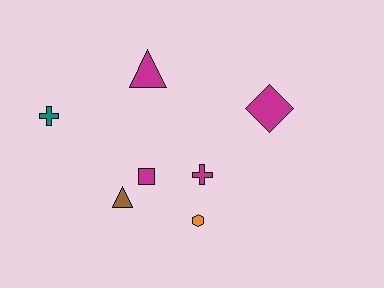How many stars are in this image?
There are no stars.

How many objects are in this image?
There are 7 objects.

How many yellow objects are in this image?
There are no yellow objects.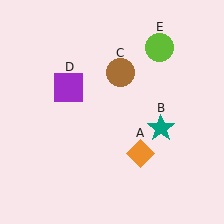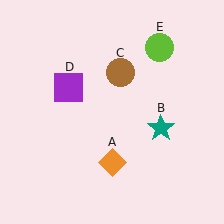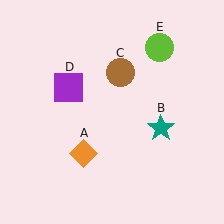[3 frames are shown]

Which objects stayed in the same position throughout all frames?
Teal star (object B) and brown circle (object C) and purple square (object D) and lime circle (object E) remained stationary.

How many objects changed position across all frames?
1 object changed position: orange diamond (object A).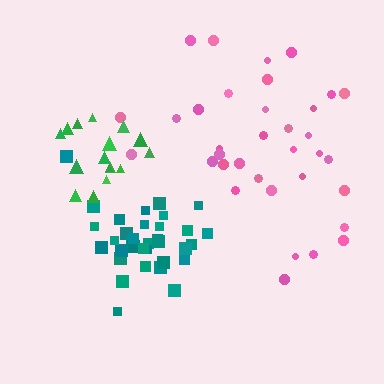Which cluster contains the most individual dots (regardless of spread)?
Pink (35).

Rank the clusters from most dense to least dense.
teal, green, pink.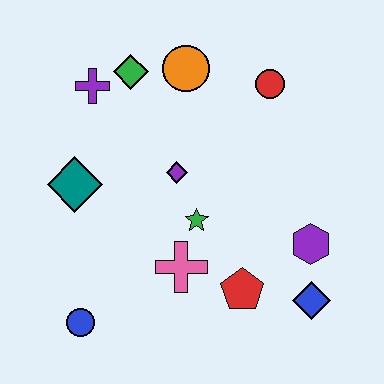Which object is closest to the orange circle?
The green diamond is closest to the orange circle.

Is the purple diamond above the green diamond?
No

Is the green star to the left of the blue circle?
No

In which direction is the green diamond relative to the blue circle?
The green diamond is above the blue circle.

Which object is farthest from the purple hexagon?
The purple cross is farthest from the purple hexagon.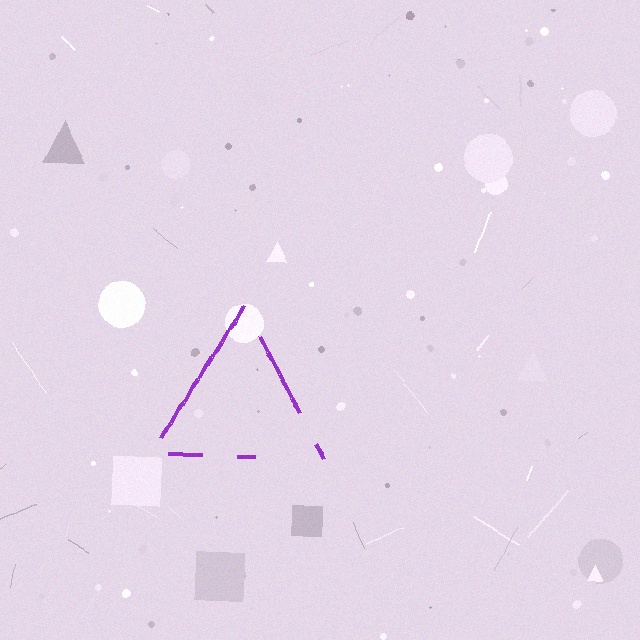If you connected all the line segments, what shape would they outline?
They would outline a triangle.